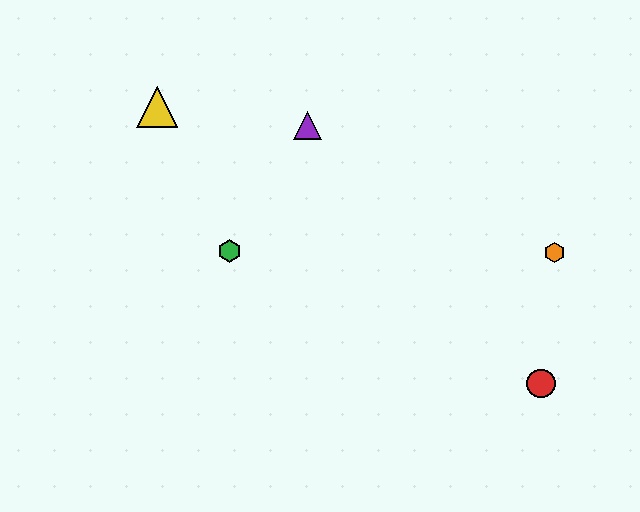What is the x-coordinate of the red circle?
The red circle is at x≈541.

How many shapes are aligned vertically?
2 shapes (the blue triangle, the purple triangle) are aligned vertically.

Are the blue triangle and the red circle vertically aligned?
No, the blue triangle is at x≈307 and the red circle is at x≈541.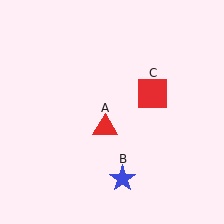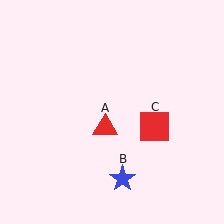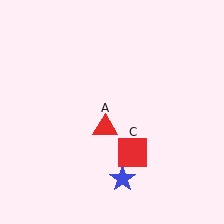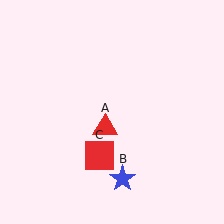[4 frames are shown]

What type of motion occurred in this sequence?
The red square (object C) rotated clockwise around the center of the scene.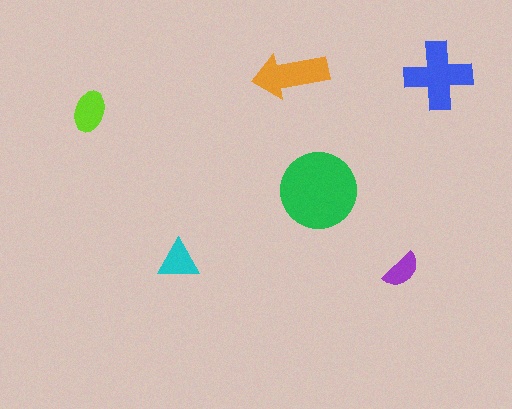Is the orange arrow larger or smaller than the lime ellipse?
Larger.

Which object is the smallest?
The purple semicircle.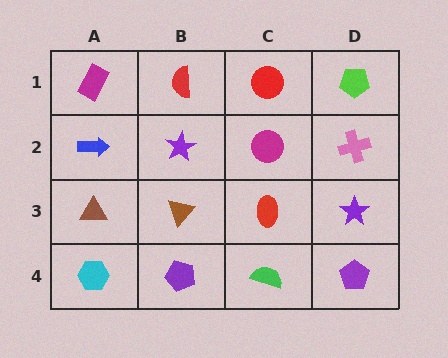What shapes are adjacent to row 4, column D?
A purple star (row 3, column D), a green semicircle (row 4, column C).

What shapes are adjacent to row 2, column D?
A lime pentagon (row 1, column D), a purple star (row 3, column D), a magenta circle (row 2, column C).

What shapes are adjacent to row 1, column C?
A magenta circle (row 2, column C), a red semicircle (row 1, column B), a lime pentagon (row 1, column D).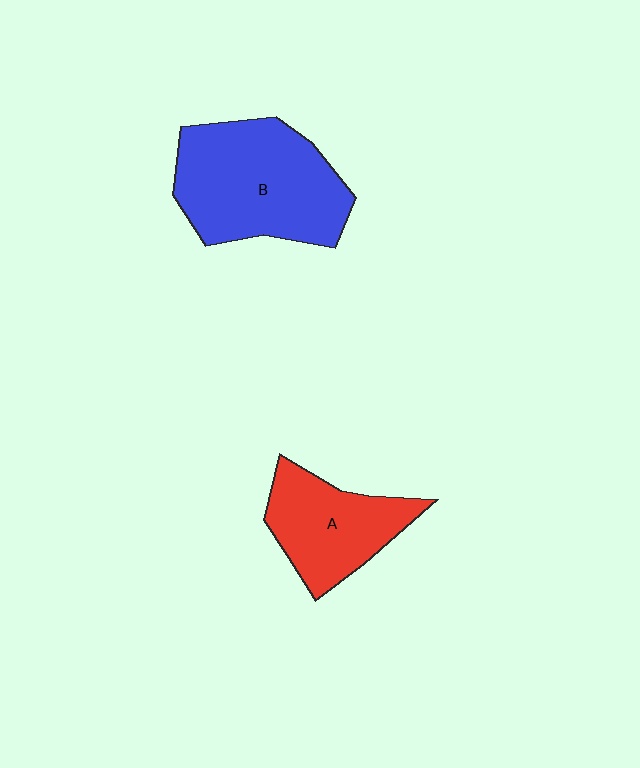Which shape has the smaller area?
Shape A (red).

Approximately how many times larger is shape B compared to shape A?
Approximately 1.5 times.